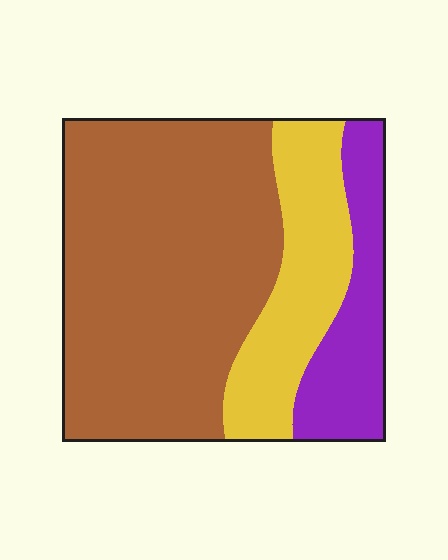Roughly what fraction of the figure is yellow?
Yellow takes up between a sixth and a third of the figure.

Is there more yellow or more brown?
Brown.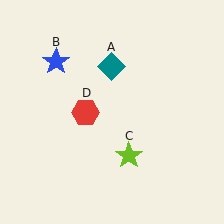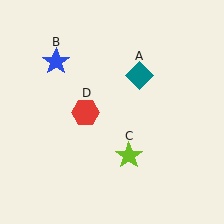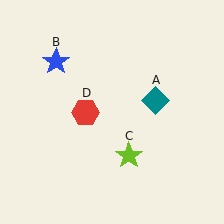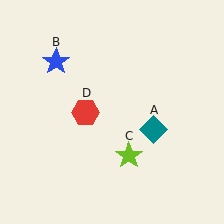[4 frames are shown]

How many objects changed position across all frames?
1 object changed position: teal diamond (object A).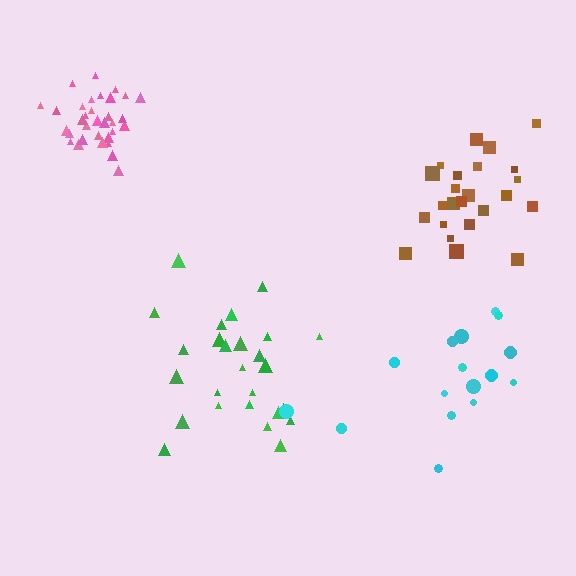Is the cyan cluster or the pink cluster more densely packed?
Pink.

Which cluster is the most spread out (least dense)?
Cyan.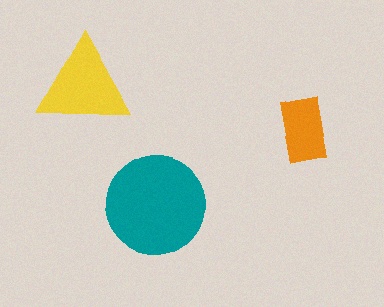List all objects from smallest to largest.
The orange rectangle, the yellow triangle, the teal circle.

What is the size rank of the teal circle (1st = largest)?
1st.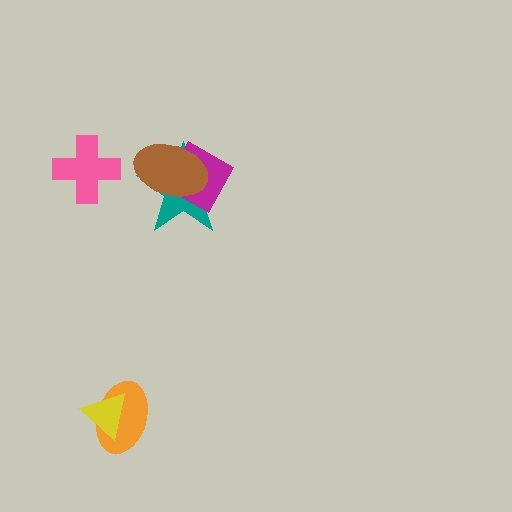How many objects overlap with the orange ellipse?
1 object overlaps with the orange ellipse.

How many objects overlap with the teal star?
2 objects overlap with the teal star.